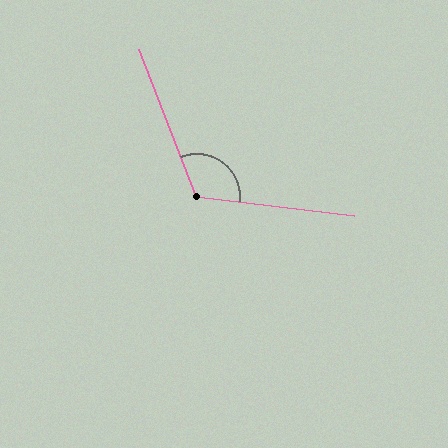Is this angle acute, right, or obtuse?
It is obtuse.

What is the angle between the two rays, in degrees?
Approximately 118 degrees.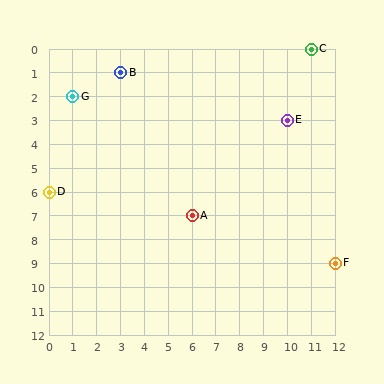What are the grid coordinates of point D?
Point D is at grid coordinates (0, 6).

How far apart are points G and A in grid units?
Points G and A are 5 columns and 5 rows apart (about 7.1 grid units diagonally).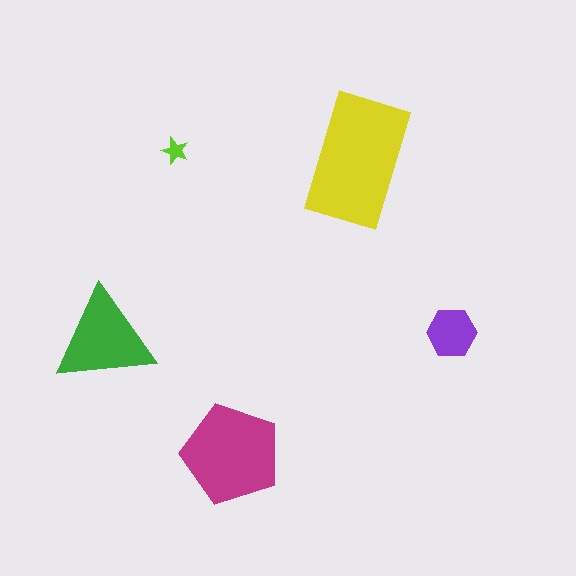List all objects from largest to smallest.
The yellow rectangle, the magenta pentagon, the green triangle, the purple hexagon, the lime star.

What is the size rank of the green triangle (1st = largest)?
3rd.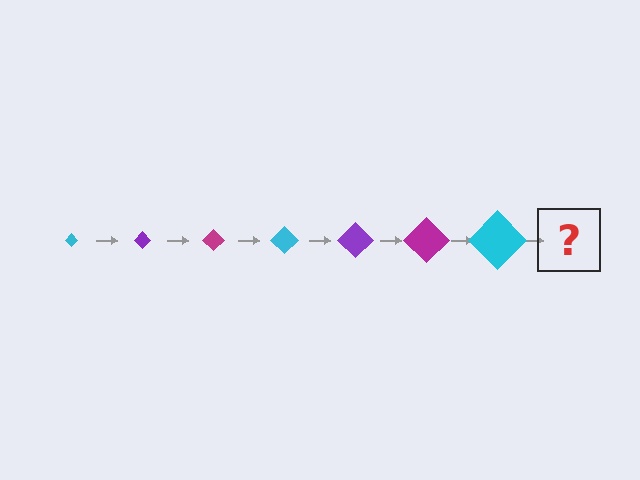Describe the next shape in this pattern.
It should be a purple diamond, larger than the previous one.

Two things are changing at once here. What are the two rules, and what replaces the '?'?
The two rules are that the diamond grows larger each step and the color cycles through cyan, purple, and magenta. The '?' should be a purple diamond, larger than the previous one.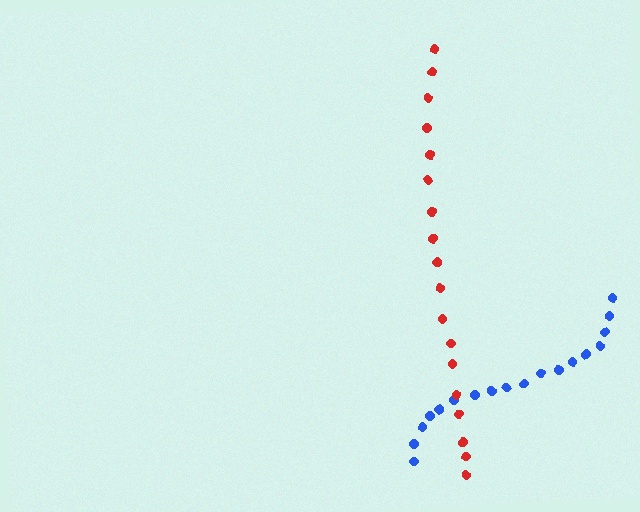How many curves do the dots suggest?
There are 2 distinct paths.